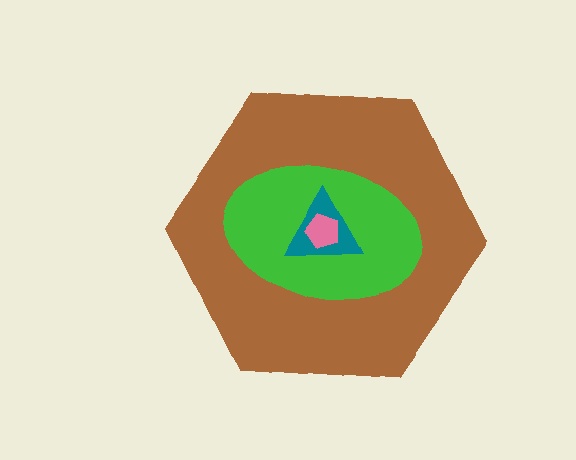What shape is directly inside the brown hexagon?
The green ellipse.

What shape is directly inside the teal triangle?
The pink pentagon.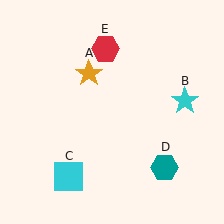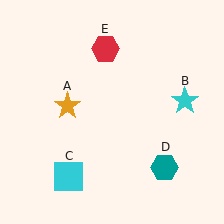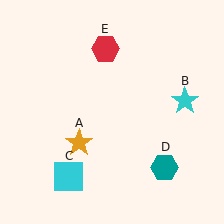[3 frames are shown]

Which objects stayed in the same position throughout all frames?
Cyan star (object B) and cyan square (object C) and teal hexagon (object D) and red hexagon (object E) remained stationary.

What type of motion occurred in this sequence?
The orange star (object A) rotated counterclockwise around the center of the scene.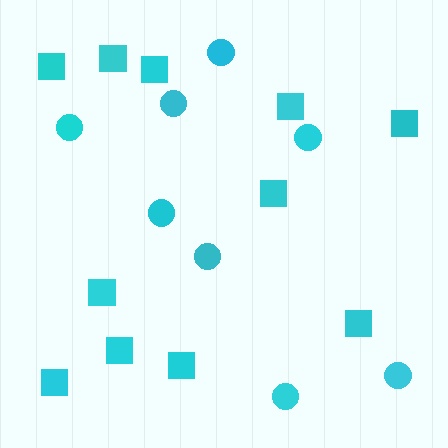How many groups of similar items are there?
There are 2 groups: one group of squares (11) and one group of circles (8).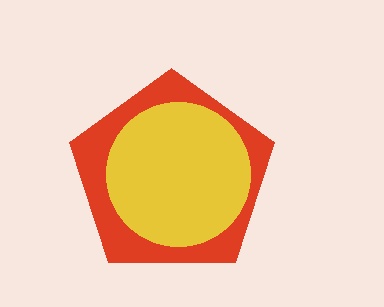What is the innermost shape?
The yellow circle.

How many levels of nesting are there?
2.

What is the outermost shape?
The red pentagon.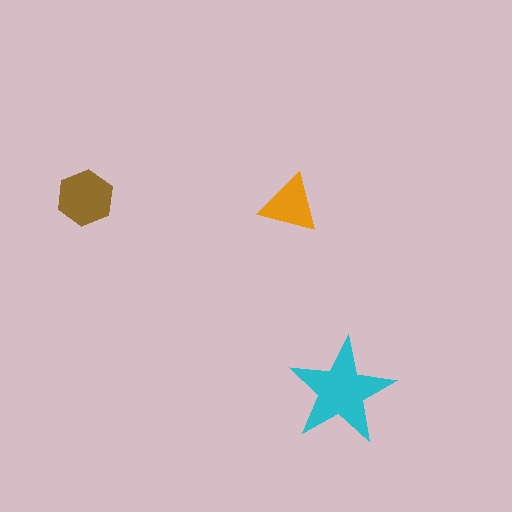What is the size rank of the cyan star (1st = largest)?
1st.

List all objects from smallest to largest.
The orange triangle, the brown hexagon, the cyan star.